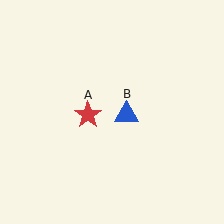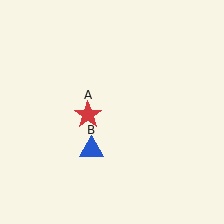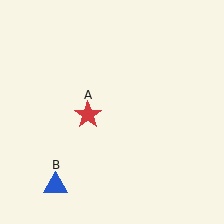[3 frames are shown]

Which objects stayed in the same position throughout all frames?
Red star (object A) remained stationary.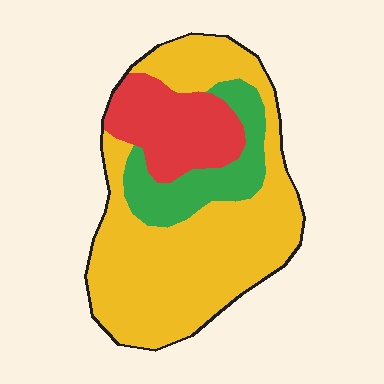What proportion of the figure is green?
Green covers roughly 15% of the figure.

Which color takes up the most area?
Yellow, at roughly 65%.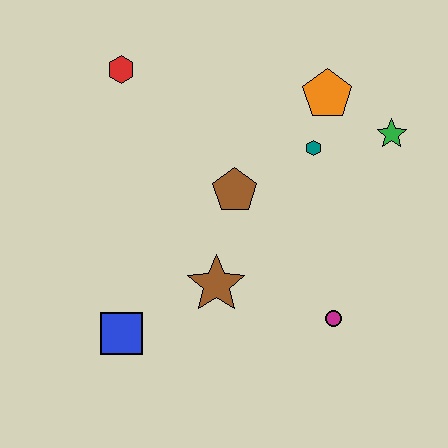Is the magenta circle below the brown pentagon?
Yes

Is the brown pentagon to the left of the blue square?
No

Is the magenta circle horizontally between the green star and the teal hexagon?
Yes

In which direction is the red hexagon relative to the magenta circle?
The red hexagon is above the magenta circle.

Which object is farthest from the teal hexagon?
The blue square is farthest from the teal hexagon.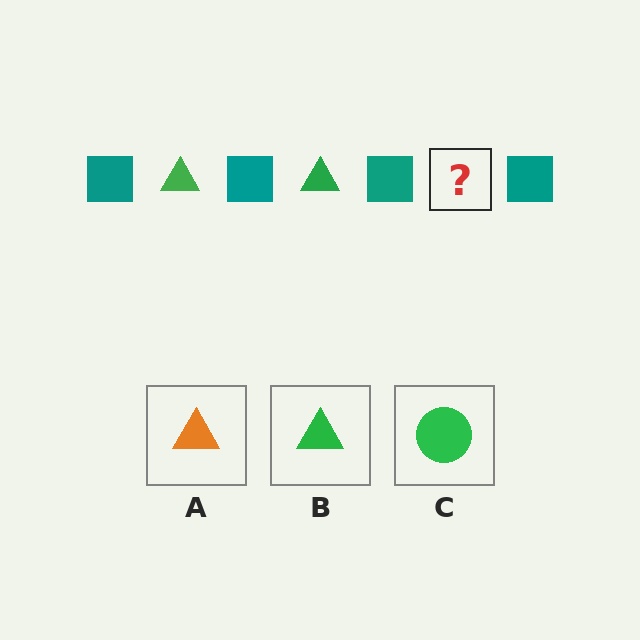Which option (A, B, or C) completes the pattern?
B.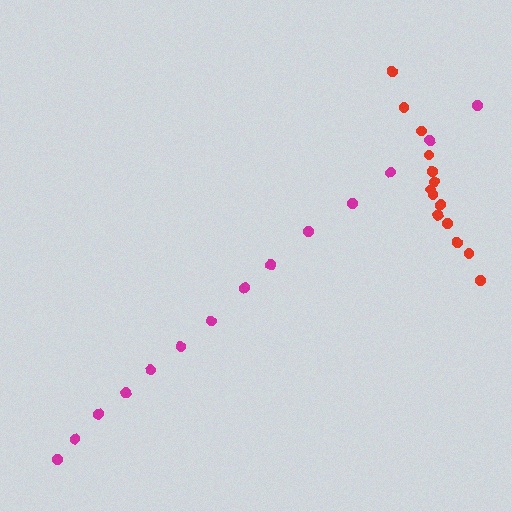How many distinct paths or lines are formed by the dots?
There are 2 distinct paths.